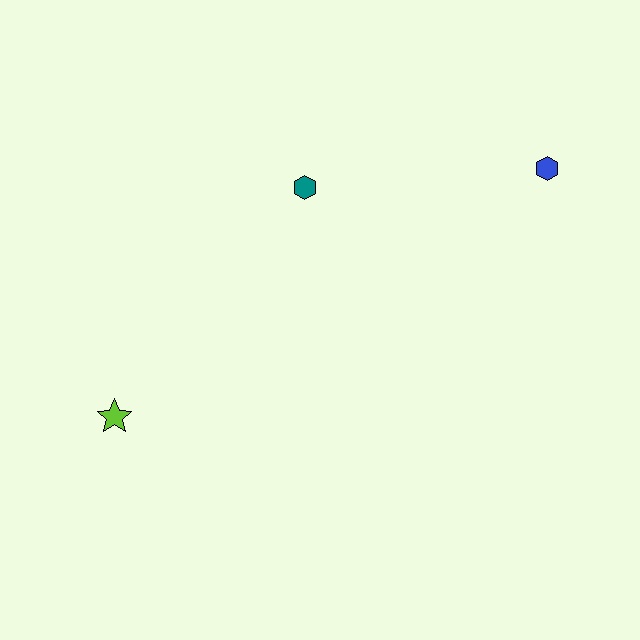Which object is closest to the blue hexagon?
The teal hexagon is closest to the blue hexagon.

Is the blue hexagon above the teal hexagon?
Yes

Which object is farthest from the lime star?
The blue hexagon is farthest from the lime star.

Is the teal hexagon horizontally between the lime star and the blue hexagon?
Yes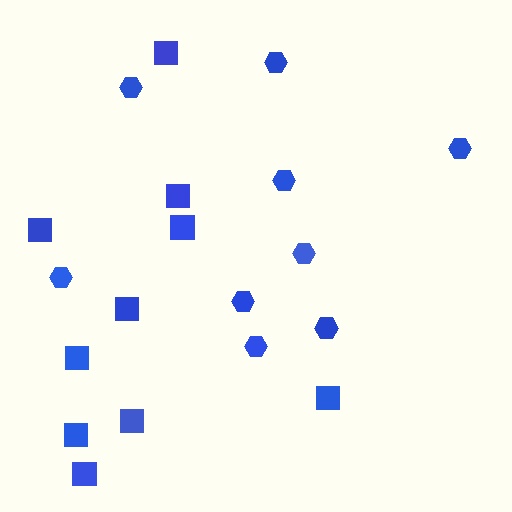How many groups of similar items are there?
There are 2 groups: one group of squares (10) and one group of hexagons (9).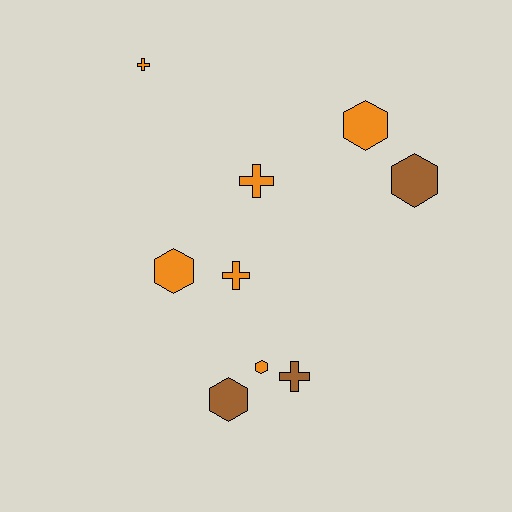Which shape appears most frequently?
Hexagon, with 5 objects.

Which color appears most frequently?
Orange, with 6 objects.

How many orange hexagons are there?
There are 3 orange hexagons.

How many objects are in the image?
There are 9 objects.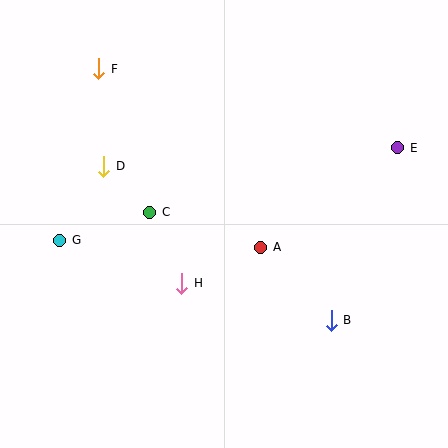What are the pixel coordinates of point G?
Point G is at (60, 240).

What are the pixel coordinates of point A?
Point A is at (261, 247).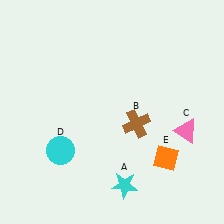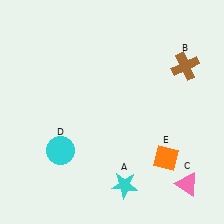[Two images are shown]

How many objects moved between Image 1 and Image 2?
2 objects moved between the two images.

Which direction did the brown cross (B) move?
The brown cross (B) moved up.